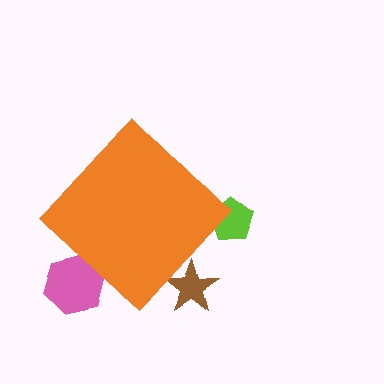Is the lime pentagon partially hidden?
Yes, the lime pentagon is partially hidden behind the orange diamond.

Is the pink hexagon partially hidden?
Yes, the pink hexagon is partially hidden behind the orange diamond.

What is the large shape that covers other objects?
An orange diamond.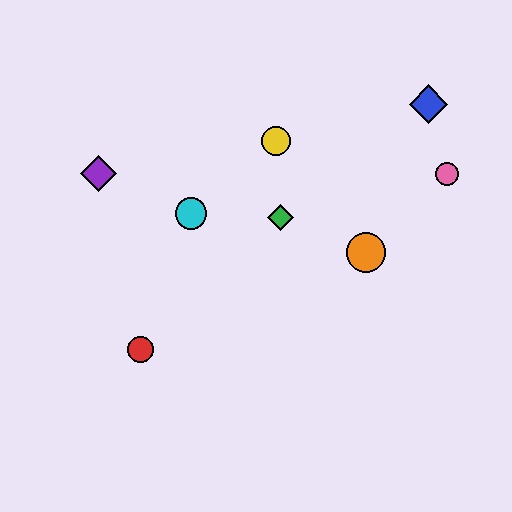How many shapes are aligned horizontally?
2 shapes (the purple diamond, the pink circle) are aligned horizontally.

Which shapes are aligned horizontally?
The purple diamond, the pink circle are aligned horizontally.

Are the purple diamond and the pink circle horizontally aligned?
Yes, both are at y≈174.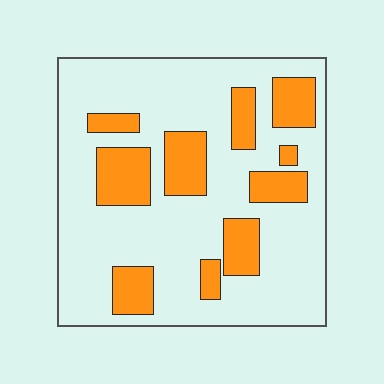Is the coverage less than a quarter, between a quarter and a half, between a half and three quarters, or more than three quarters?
Between a quarter and a half.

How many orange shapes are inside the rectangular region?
10.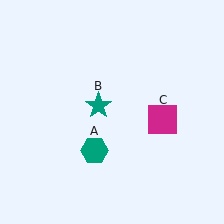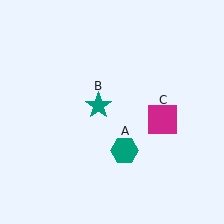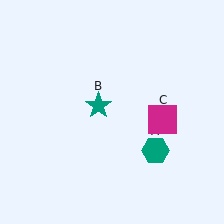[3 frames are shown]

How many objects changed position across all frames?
1 object changed position: teal hexagon (object A).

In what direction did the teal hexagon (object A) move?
The teal hexagon (object A) moved right.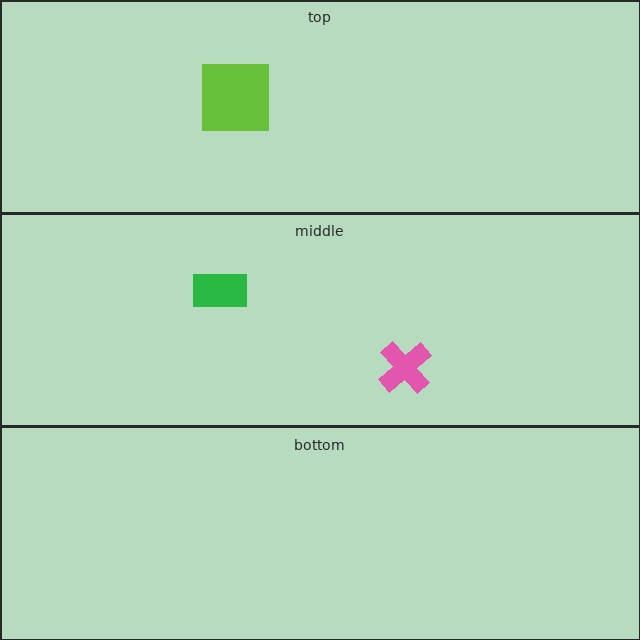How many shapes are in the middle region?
2.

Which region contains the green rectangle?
The middle region.